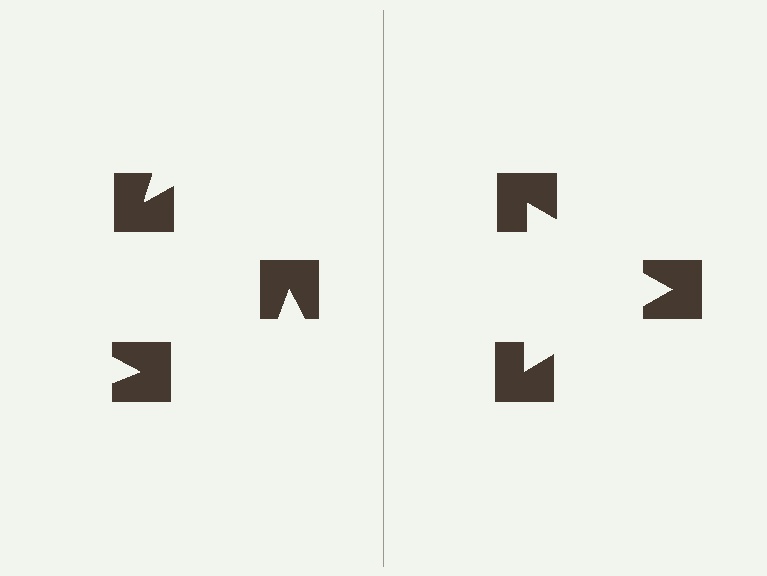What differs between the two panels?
The notched squares are positioned identically on both sides; only the wedge orientations differ. On the right they align to a triangle; on the left they are misaligned.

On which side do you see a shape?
An illusory triangle appears on the right side. On the left side the wedge cuts are rotated, so no coherent shape forms.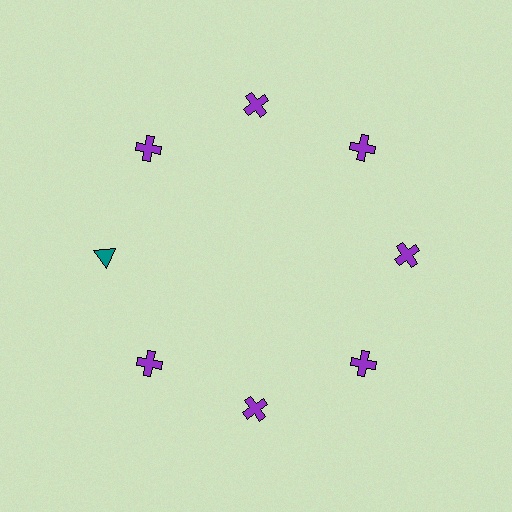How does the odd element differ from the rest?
It differs in both color (teal instead of purple) and shape (triangle instead of cross).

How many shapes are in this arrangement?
There are 8 shapes arranged in a ring pattern.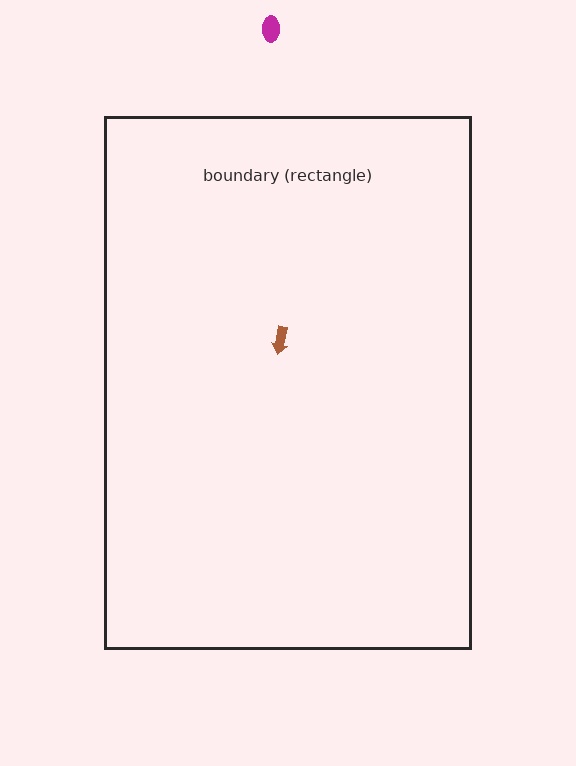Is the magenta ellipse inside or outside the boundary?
Outside.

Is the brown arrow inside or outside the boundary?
Inside.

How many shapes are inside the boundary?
1 inside, 1 outside.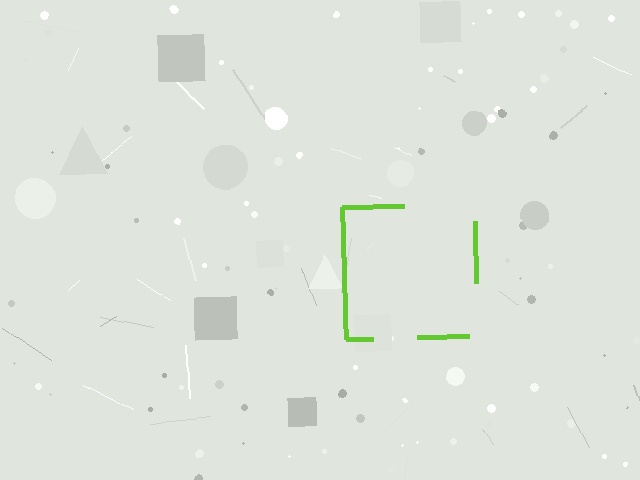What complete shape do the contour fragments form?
The contour fragments form a square.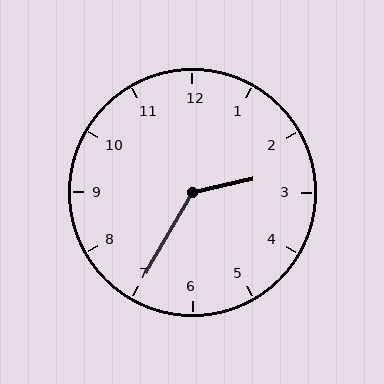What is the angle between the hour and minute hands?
Approximately 132 degrees.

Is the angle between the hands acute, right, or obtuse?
It is obtuse.